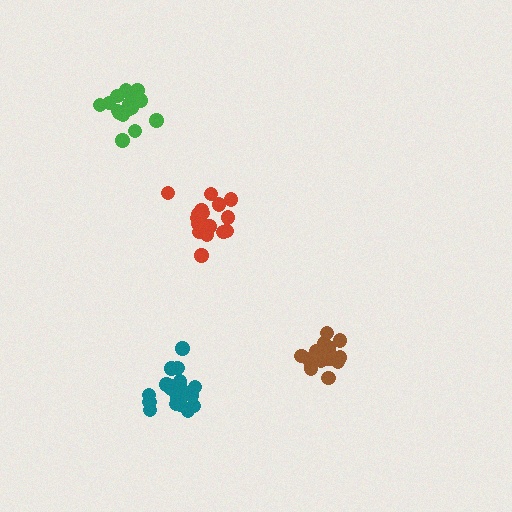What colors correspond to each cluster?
The clusters are colored: teal, brown, green, red.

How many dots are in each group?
Group 1: 21 dots, Group 2: 19 dots, Group 3: 17 dots, Group 4: 18 dots (75 total).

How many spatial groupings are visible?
There are 4 spatial groupings.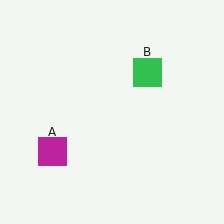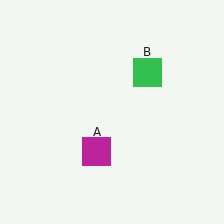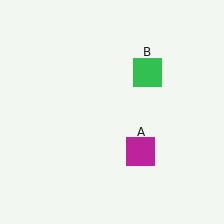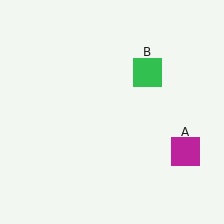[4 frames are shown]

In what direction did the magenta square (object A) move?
The magenta square (object A) moved right.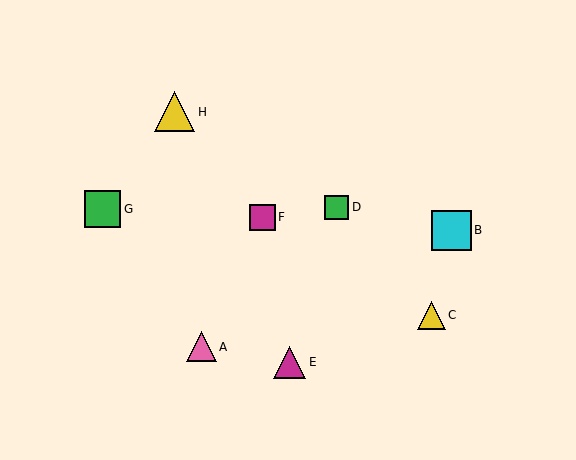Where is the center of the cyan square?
The center of the cyan square is at (451, 230).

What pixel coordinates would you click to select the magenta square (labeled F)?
Click at (262, 217) to select the magenta square F.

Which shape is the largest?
The yellow triangle (labeled H) is the largest.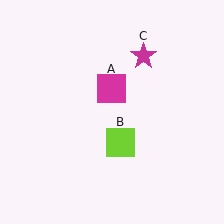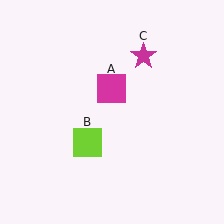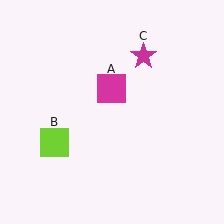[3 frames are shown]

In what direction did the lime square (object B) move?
The lime square (object B) moved left.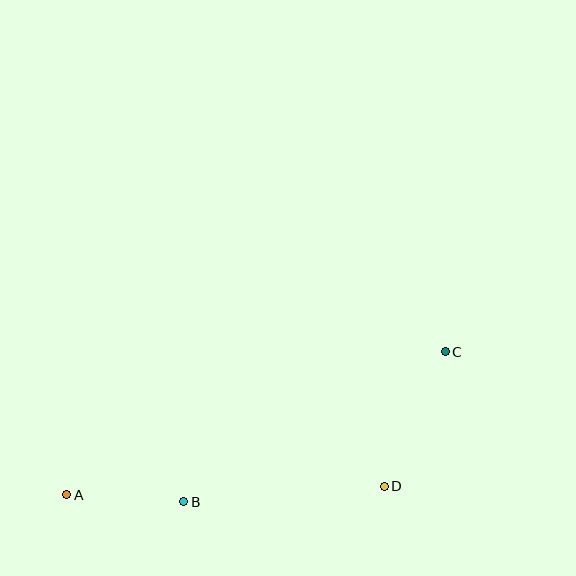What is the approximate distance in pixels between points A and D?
The distance between A and D is approximately 318 pixels.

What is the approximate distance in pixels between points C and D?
The distance between C and D is approximately 148 pixels.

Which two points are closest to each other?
Points A and B are closest to each other.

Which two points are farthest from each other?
Points A and C are farthest from each other.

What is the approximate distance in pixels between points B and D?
The distance between B and D is approximately 201 pixels.